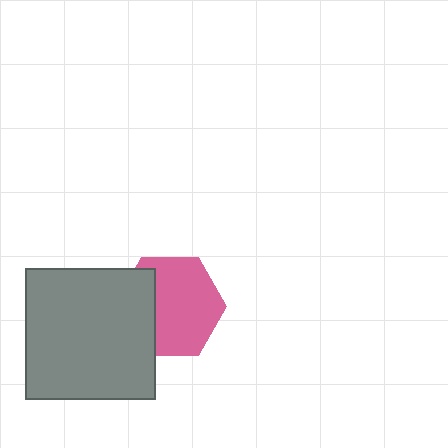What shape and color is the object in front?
The object in front is a gray square.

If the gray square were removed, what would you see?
You would see the complete pink hexagon.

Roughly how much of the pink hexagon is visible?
Most of it is visible (roughly 69%).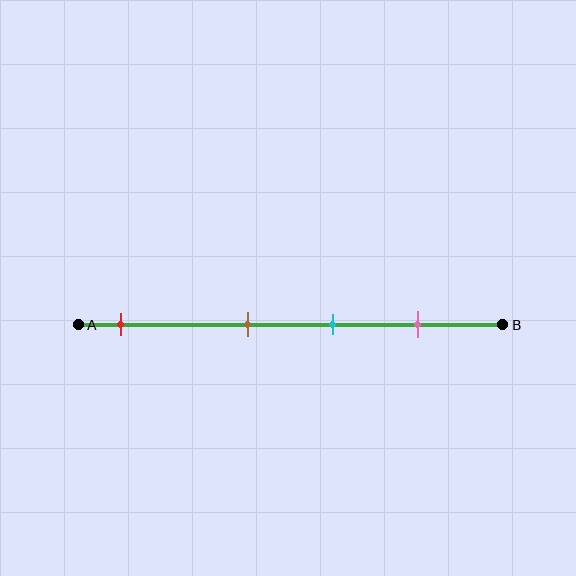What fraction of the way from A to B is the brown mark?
The brown mark is approximately 40% (0.4) of the way from A to B.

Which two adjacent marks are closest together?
The brown and cyan marks are the closest adjacent pair.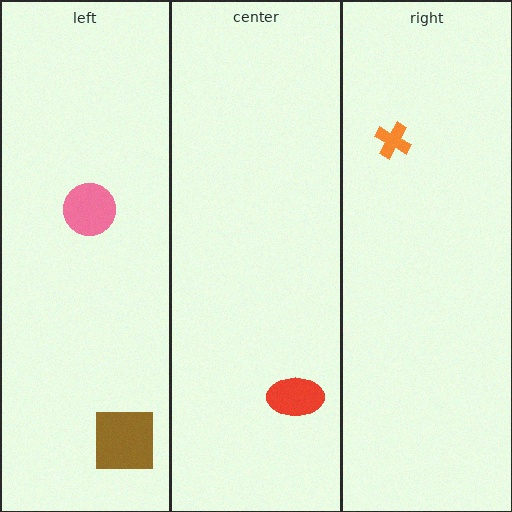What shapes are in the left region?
The brown square, the pink circle.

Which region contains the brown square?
The left region.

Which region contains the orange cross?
The right region.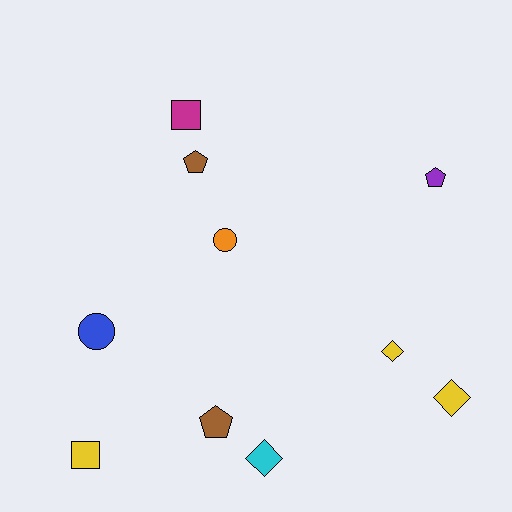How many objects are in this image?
There are 10 objects.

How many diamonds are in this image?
There are 3 diamonds.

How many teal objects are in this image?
There are no teal objects.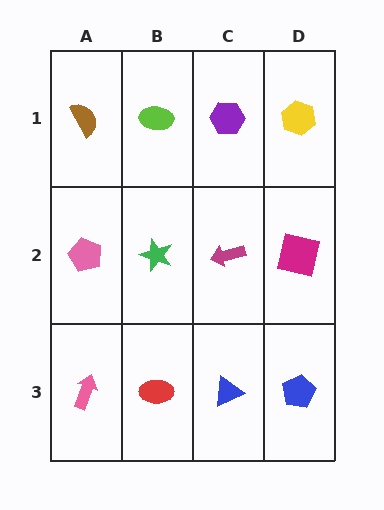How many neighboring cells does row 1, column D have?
2.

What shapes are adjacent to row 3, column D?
A magenta square (row 2, column D), a blue triangle (row 3, column C).